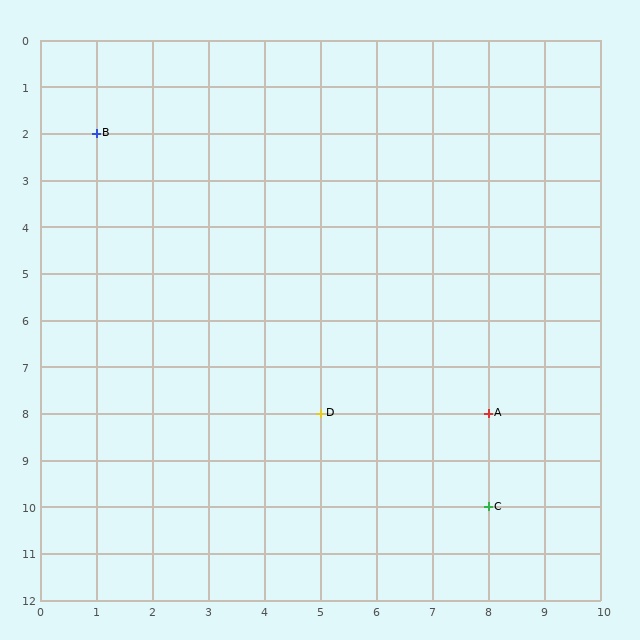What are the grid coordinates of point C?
Point C is at grid coordinates (8, 10).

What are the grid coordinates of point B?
Point B is at grid coordinates (1, 2).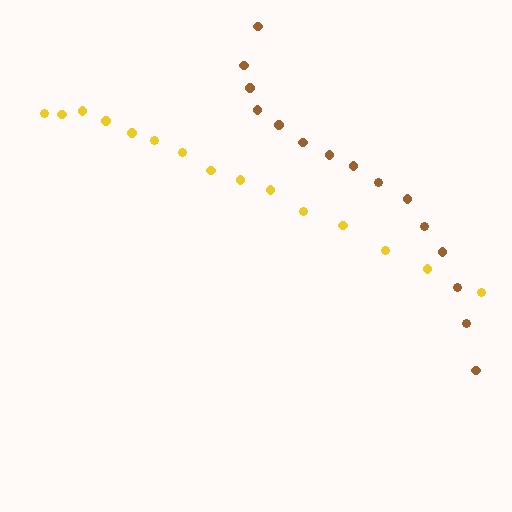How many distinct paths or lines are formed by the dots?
There are 2 distinct paths.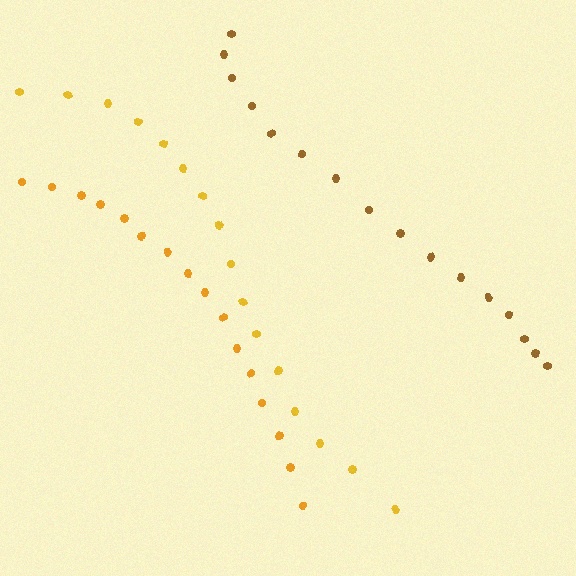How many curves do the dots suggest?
There are 3 distinct paths.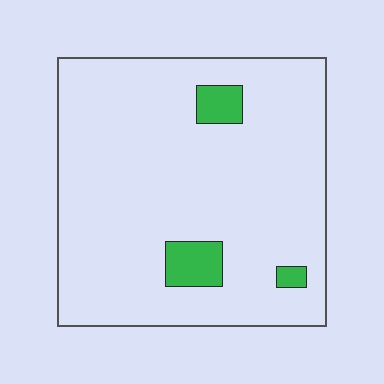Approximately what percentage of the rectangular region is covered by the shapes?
Approximately 5%.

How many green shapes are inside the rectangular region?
3.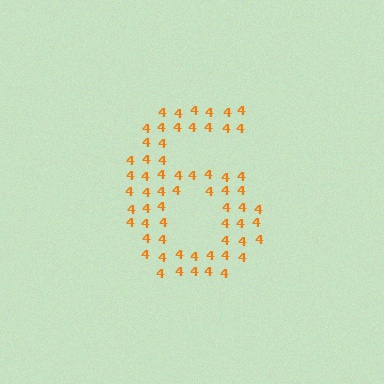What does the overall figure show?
The overall figure shows the digit 6.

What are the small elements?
The small elements are digit 4's.